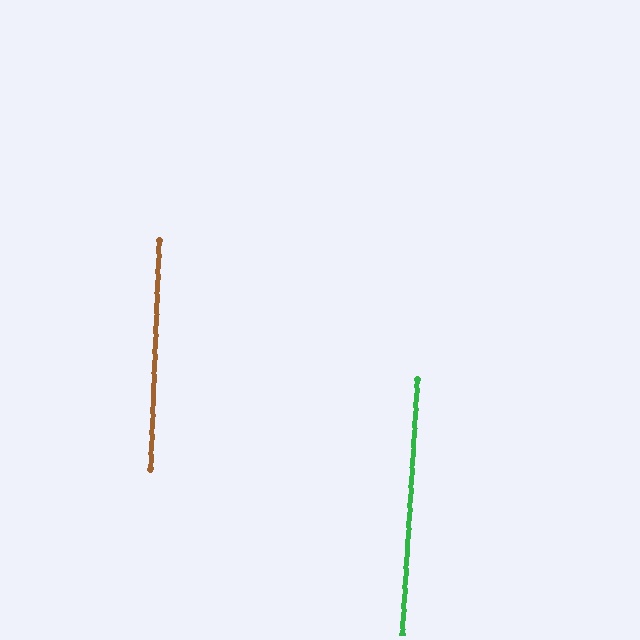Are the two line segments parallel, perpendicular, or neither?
Parallel — their directions differ by only 1.2°.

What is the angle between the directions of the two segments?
Approximately 1 degree.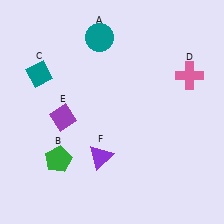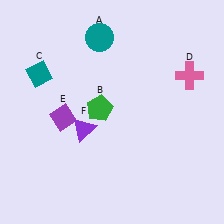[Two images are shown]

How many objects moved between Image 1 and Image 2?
2 objects moved between the two images.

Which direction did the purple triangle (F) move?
The purple triangle (F) moved up.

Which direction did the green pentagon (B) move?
The green pentagon (B) moved up.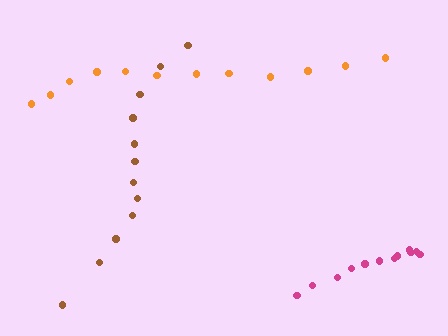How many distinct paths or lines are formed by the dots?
There are 3 distinct paths.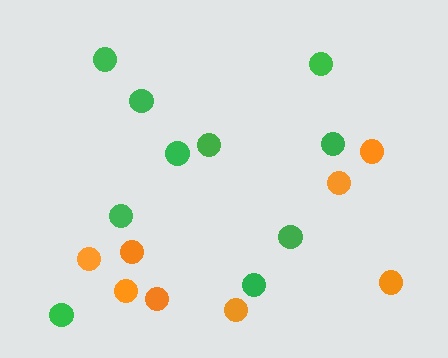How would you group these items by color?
There are 2 groups: one group of orange circles (8) and one group of green circles (10).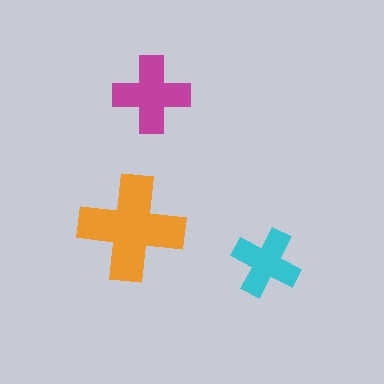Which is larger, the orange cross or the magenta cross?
The orange one.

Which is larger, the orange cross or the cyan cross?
The orange one.